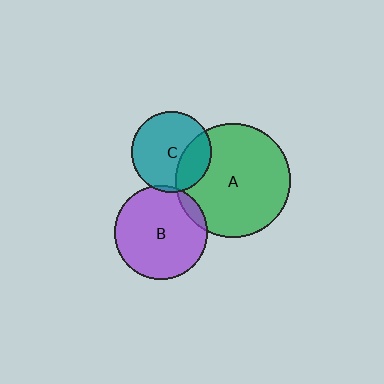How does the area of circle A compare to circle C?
Approximately 2.0 times.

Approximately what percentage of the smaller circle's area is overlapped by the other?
Approximately 10%.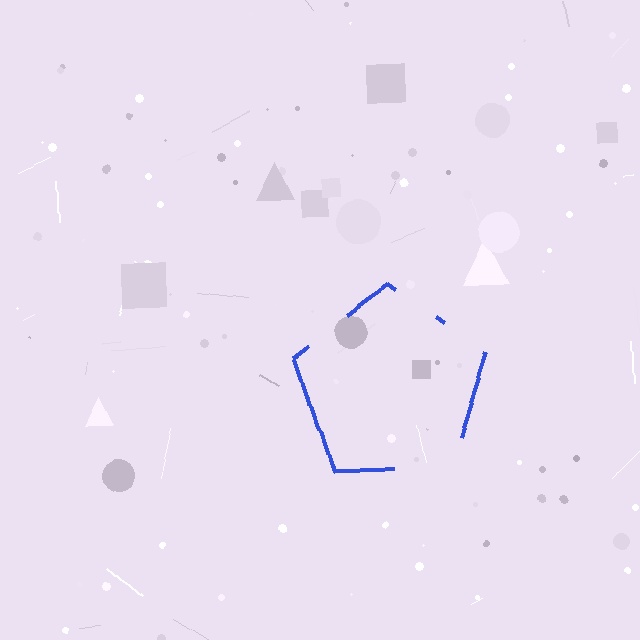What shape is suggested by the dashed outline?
The dashed outline suggests a pentagon.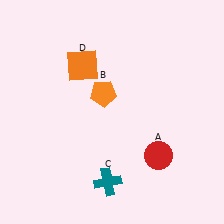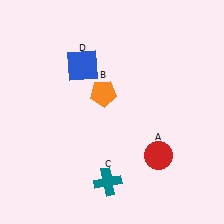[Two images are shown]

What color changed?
The square (D) changed from orange in Image 1 to blue in Image 2.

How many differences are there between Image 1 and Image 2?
There is 1 difference between the two images.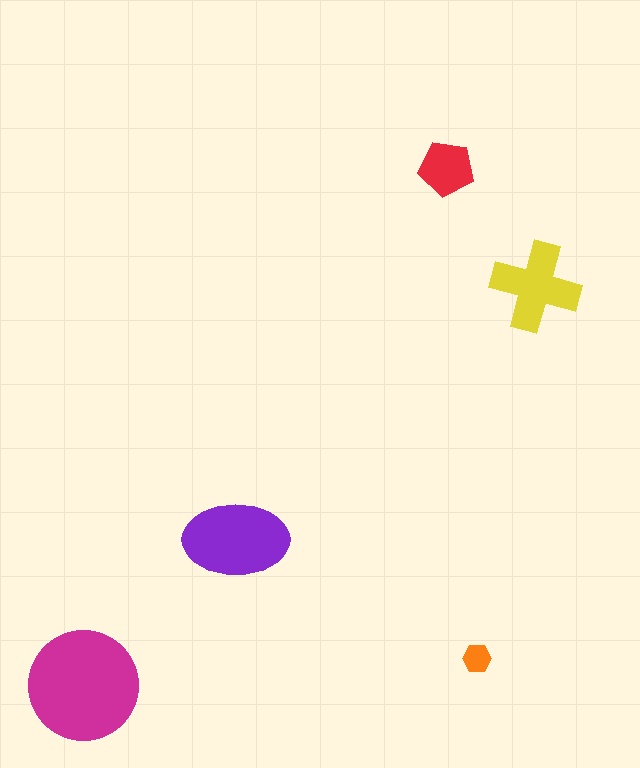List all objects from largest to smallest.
The magenta circle, the purple ellipse, the yellow cross, the red pentagon, the orange hexagon.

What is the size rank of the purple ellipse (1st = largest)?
2nd.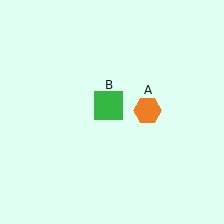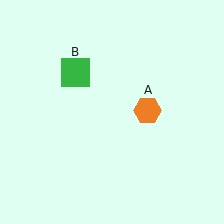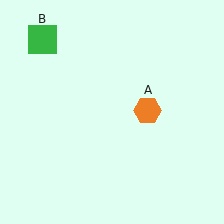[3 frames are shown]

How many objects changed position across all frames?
1 object changed position: green square (object B).